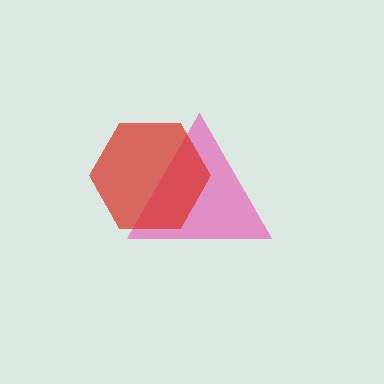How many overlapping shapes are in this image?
There are 2 overlapping shapes in the image.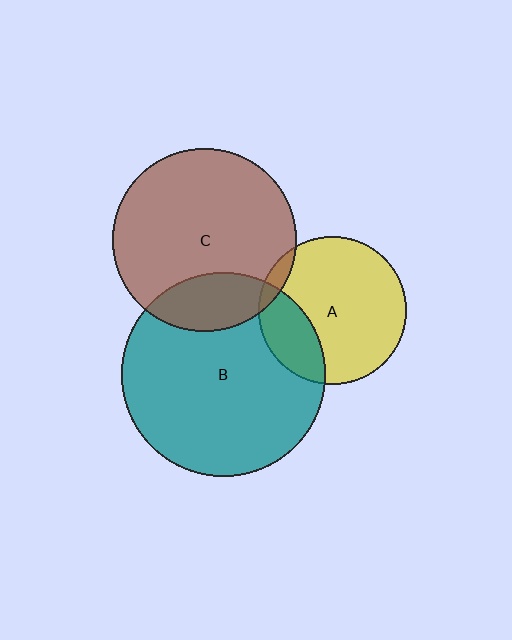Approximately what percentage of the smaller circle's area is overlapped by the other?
Approximately 25%.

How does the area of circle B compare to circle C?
Approximately 1.2 times.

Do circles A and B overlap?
Yes.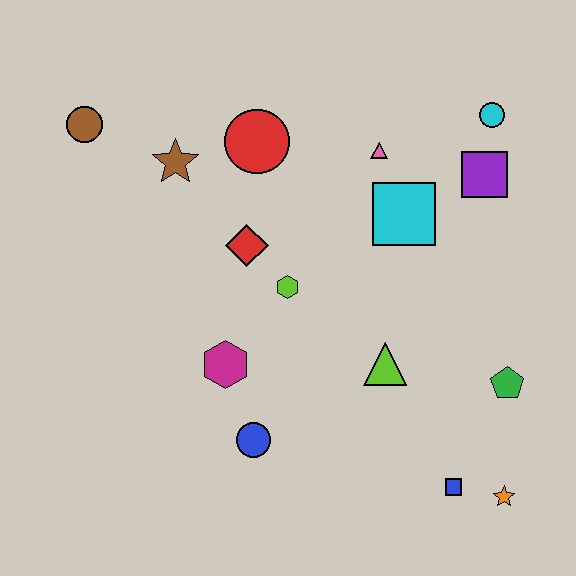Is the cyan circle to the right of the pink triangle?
Yes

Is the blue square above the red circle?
No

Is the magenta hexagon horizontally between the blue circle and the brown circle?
Yes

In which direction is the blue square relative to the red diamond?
The blue square is below the red diamond.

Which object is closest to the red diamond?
The lime hexagon is closest to the red diamond.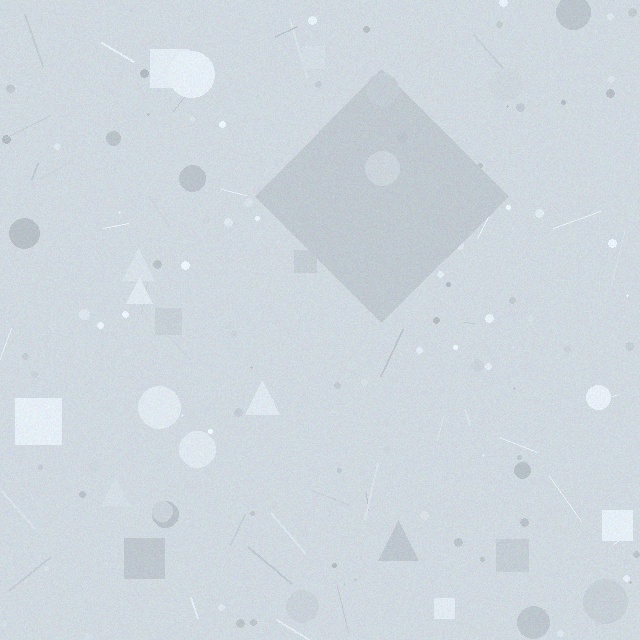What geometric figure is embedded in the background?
A diamond is embedded in the background.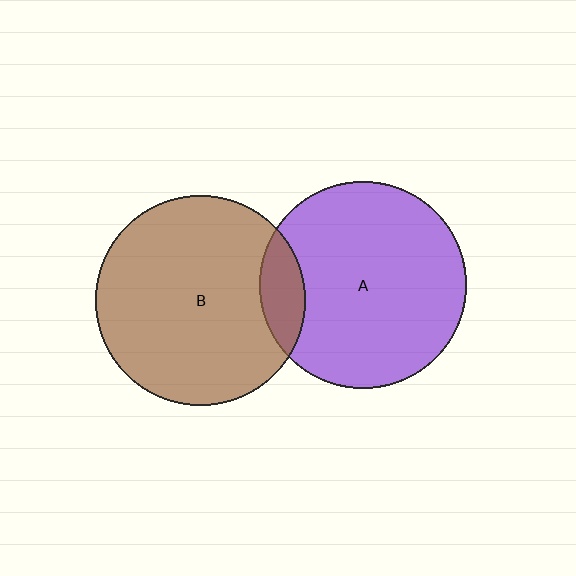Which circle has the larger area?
Circle B (brown).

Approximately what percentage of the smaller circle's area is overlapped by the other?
Approximately 10%.